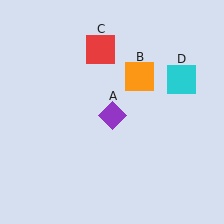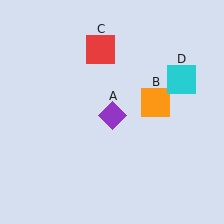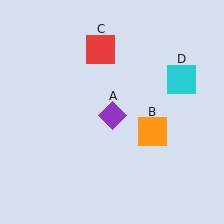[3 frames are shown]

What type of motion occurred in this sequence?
The orange square (object B) rotated clockwise around the center of the scene.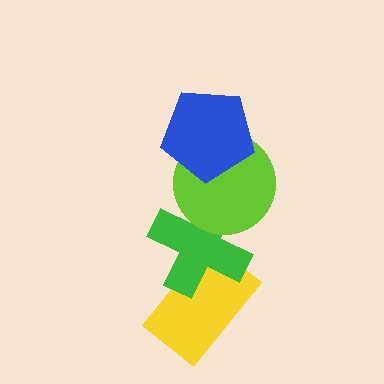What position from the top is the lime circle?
The lime circle is 2nd from the top.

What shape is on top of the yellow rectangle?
The green cross is on top of the yellow rectangle.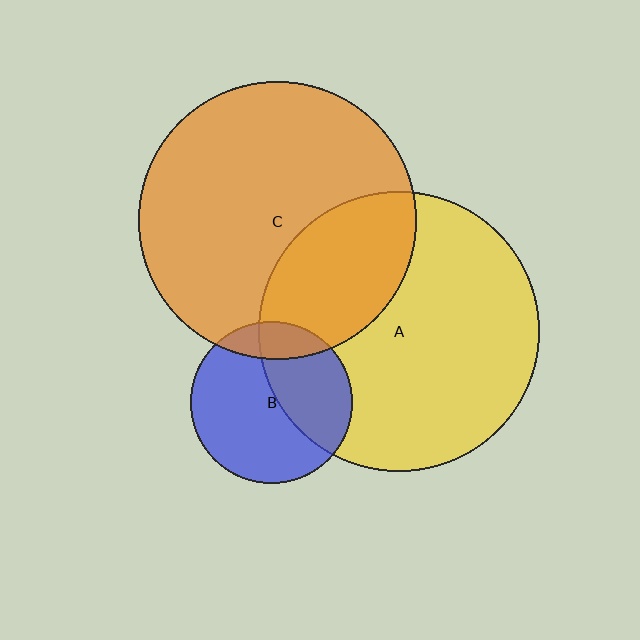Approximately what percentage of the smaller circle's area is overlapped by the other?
Approximately 40%.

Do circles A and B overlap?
Yes.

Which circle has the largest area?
Circle A (yellow).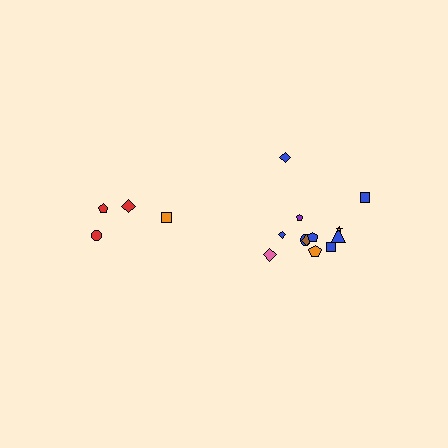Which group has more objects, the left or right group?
The right group.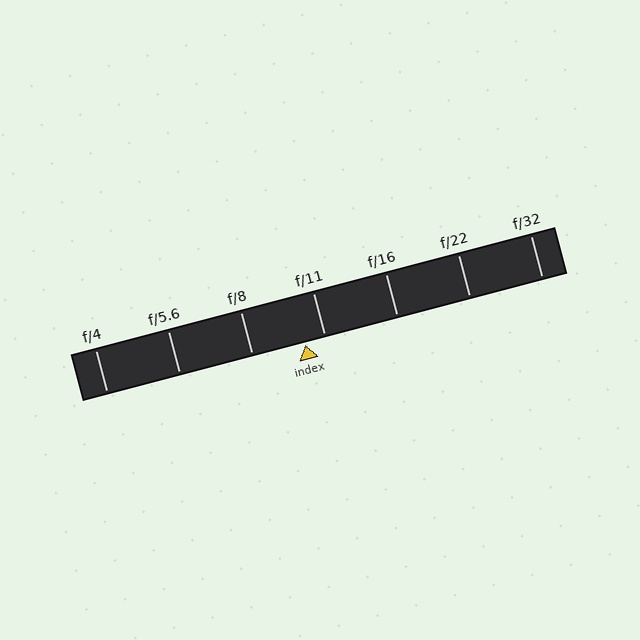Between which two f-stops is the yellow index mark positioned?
The index mark is between f/8 and f/11.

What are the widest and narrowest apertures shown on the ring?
The widest aperture shown is f/4 and the narrowest is f/32.